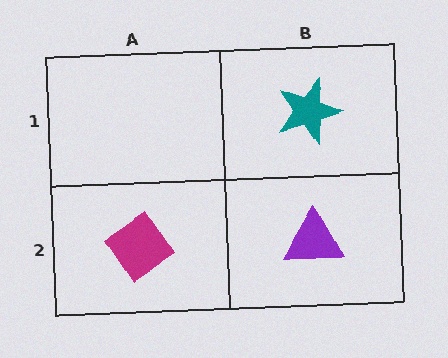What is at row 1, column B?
A teal star.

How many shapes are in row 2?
2 shapes.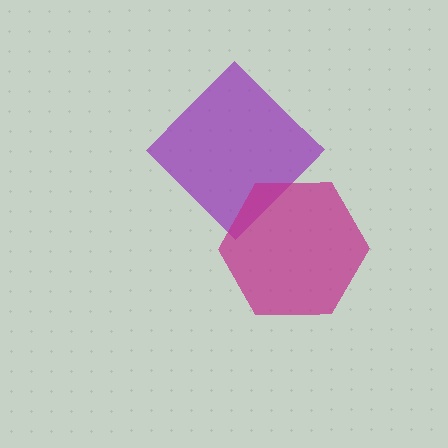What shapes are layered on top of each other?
The layered shapes are: a purple diamond, a magenta hexagon.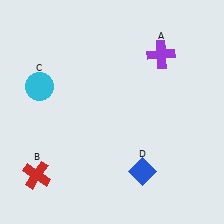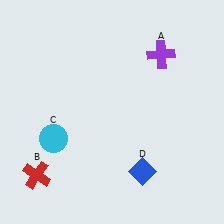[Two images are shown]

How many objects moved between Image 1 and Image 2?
1 object moved between the two images.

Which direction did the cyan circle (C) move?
The cyan circle (C) moved down.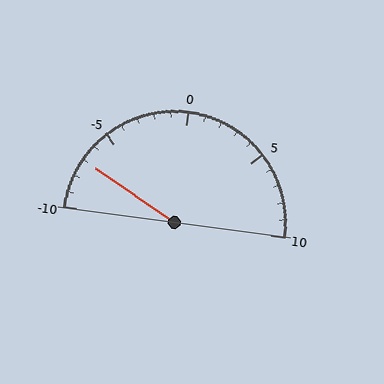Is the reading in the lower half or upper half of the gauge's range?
The reading is in the lower half of the range (-10 to 10).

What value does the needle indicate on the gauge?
The needle indicates approximately -7.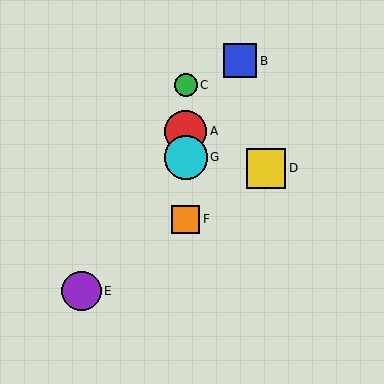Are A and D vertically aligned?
No, A is at x≈186 and D is at x≈266.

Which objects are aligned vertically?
Objects A, C, F, G are aligned vertically.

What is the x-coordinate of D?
Object D is at x≈266.